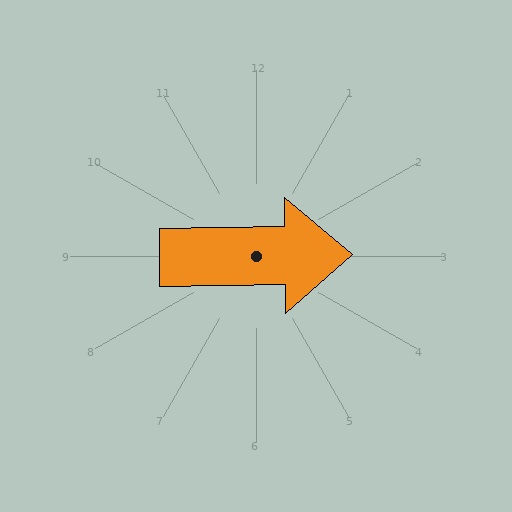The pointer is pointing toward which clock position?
Roughly 3 o'clock.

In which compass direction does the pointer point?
East.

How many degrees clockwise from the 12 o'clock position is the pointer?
Approximately 89 degrees.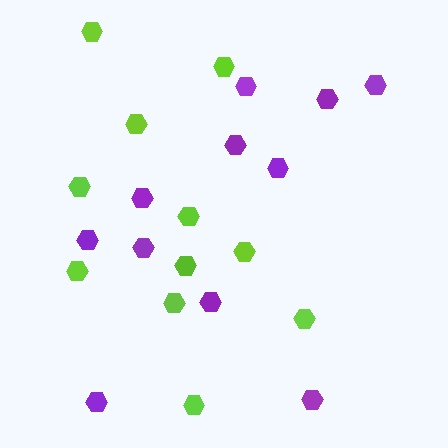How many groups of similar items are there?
There are 2 groups: one group of lime hexagons (11) and one group of purple hexagons (11).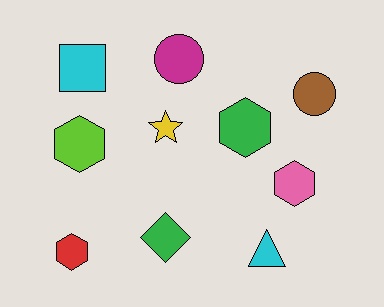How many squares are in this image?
There is 1 square.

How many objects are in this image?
There are 10 objects.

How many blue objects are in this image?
There are no blue objects.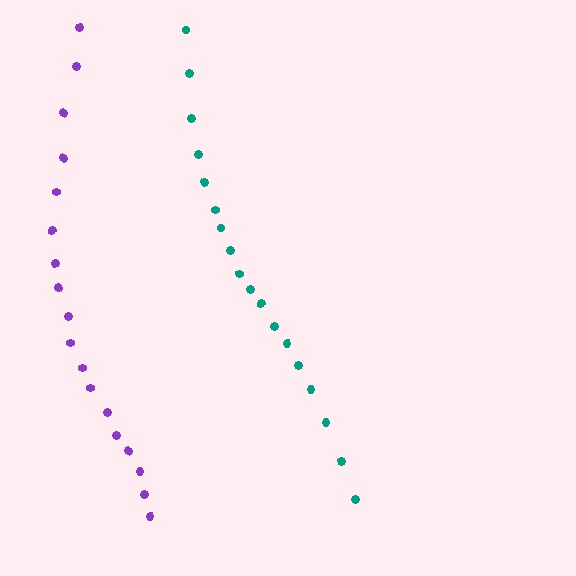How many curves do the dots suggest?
There are 2 distinct paths.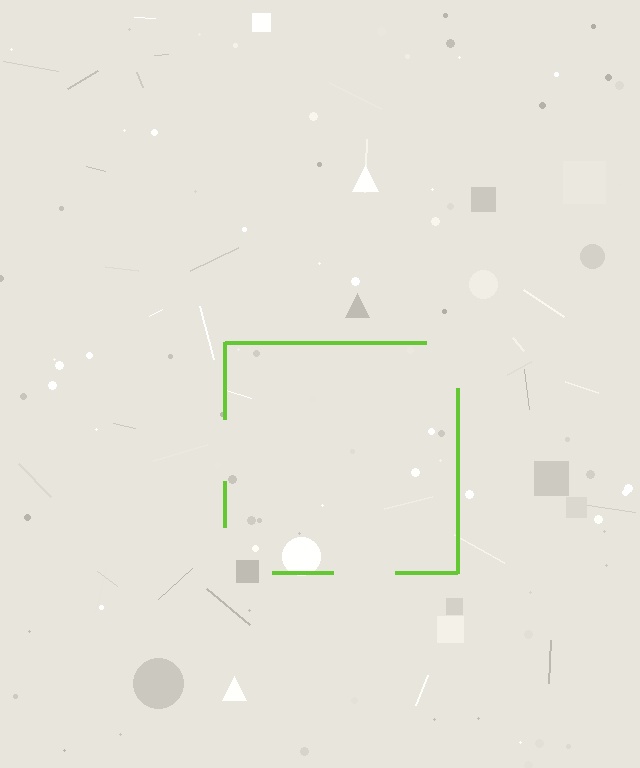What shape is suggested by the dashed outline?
The dashed outline suggests a square.